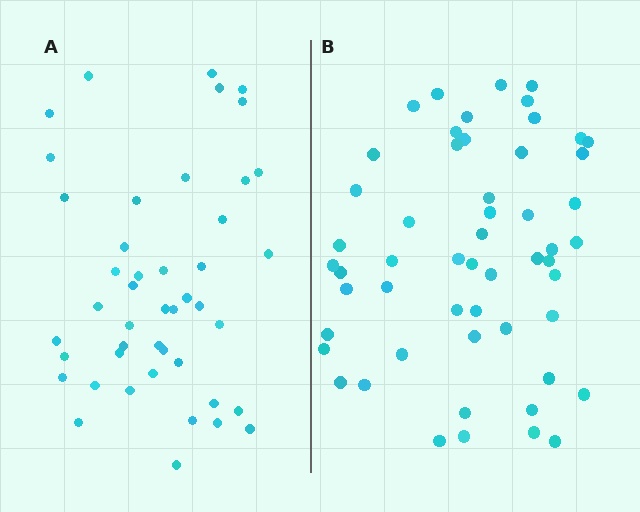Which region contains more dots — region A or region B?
Region B (the right region) has more dots.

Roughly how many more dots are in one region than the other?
Region B has roughly 8 or so more dots than region A.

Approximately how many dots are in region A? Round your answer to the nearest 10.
About 40 dots. (The exact count is 45, which rounds to 40.)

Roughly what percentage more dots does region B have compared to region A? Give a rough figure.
About 20% more.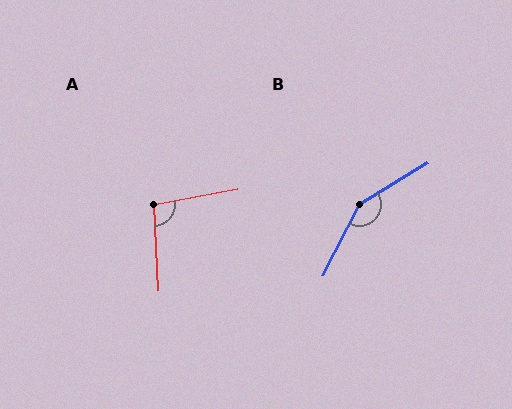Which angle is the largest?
B, at approximately 149 degrees.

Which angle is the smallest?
A, at approximately 98 degrees.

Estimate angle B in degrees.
Approximately 149 degrees.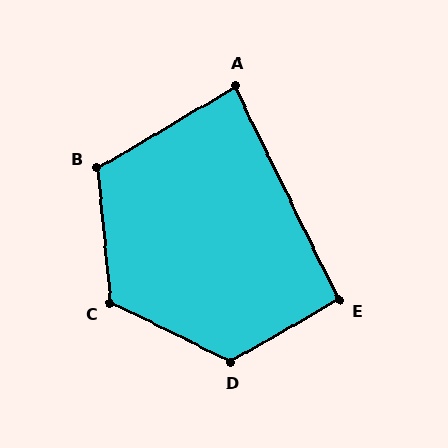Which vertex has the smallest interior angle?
A, at approximately 85 degrees.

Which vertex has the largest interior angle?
D, at approximately 124 degrees.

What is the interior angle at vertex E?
Approximately 94 degrees (approximately right).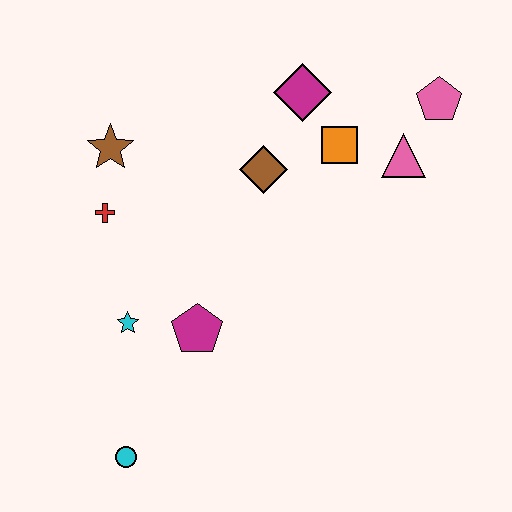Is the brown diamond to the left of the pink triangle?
Yes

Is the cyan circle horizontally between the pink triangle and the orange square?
No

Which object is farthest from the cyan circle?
The pink pentagon is farthest from the cyan circle.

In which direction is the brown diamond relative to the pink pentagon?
The brown diamond is to the left of the pink pentagon.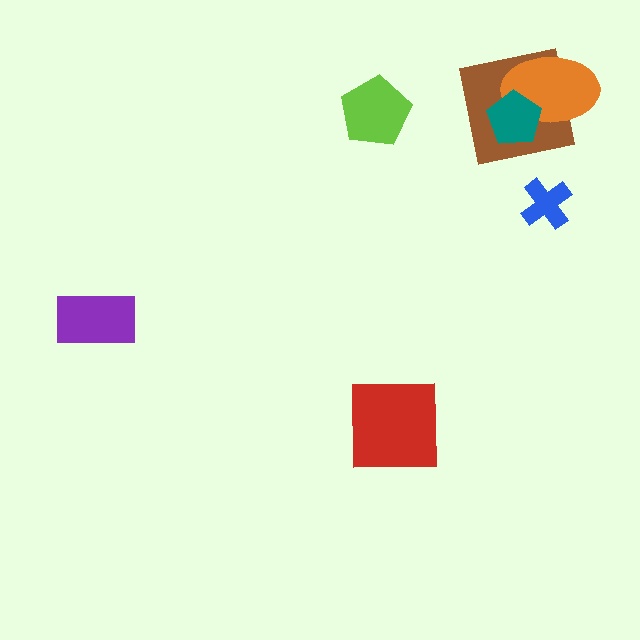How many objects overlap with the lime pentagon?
0 objects overlap with the lime pentagon.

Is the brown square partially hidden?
Yes, it is partially covered by another shape.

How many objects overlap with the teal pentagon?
2 objects overlap with the teal pentagon.